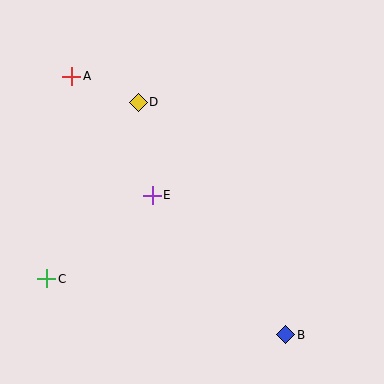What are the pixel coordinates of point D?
Point D is at (138, 102).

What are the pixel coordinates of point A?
Point A is at (72, 76).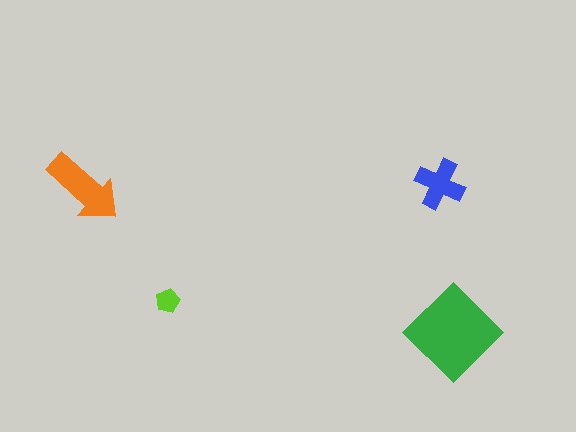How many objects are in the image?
There are 4 objects in the image.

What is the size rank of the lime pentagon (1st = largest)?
4th.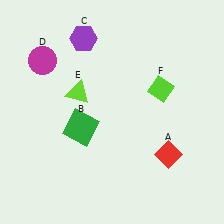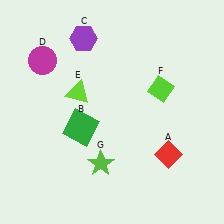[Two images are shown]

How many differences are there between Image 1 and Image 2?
There is 1 difference between the two images.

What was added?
A lime star (G) was added in Image 2.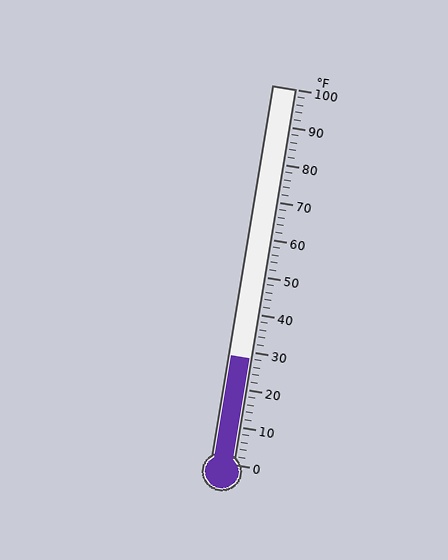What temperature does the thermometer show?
The thermometer shows approximately 28°F.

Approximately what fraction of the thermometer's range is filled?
The thermometer is filled to approximately 30% of its range.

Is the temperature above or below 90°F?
The temperature is below 90°F.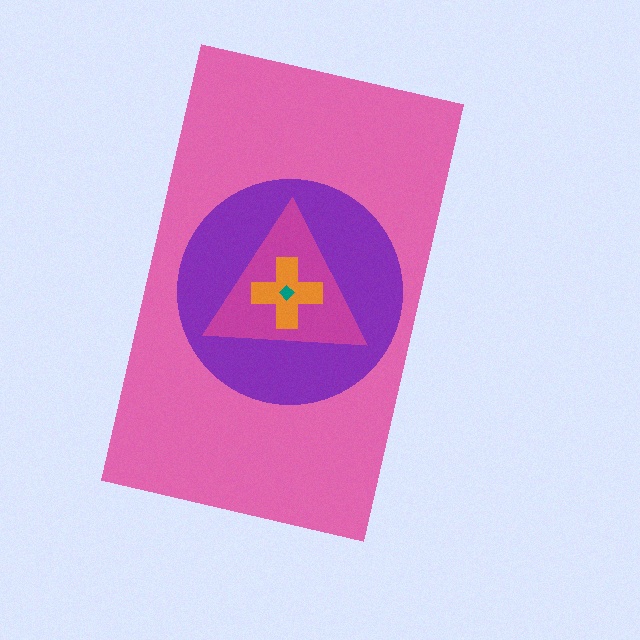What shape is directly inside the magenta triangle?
The orange cross.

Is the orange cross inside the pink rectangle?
Yes.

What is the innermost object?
The teal diamond.